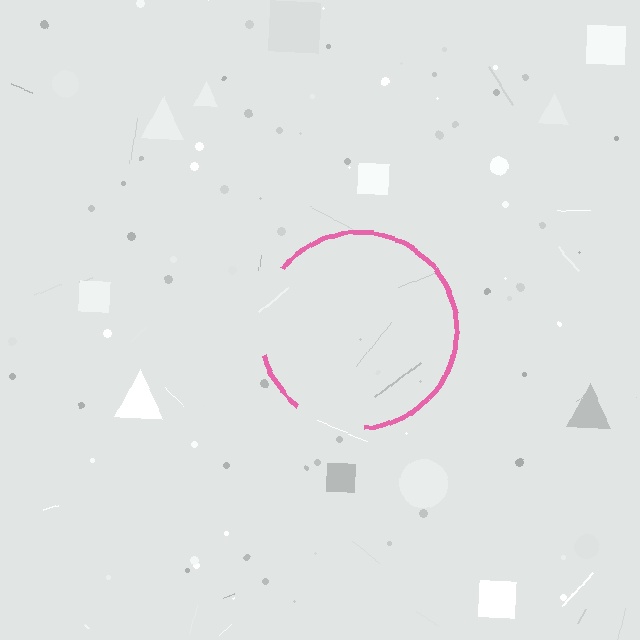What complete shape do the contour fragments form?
The contour fragments form a circle.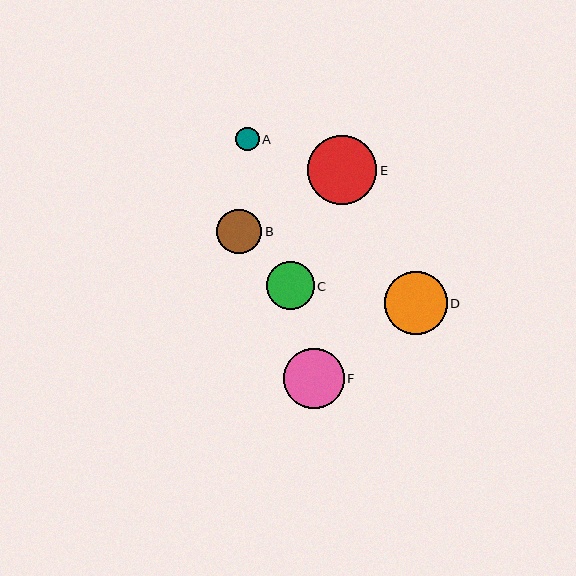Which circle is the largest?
Circle E is the largest with a size of approximately 70 pixels.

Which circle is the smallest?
Circle A is the smallest with a size of approximately 23 pixels.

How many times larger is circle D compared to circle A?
Circle D is approximately 2.7 times the size of circle A.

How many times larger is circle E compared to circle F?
Circle E is approximately 1.1 times the size of circle F.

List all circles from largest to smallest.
From largest to smallest: E, D, F, C, B, A.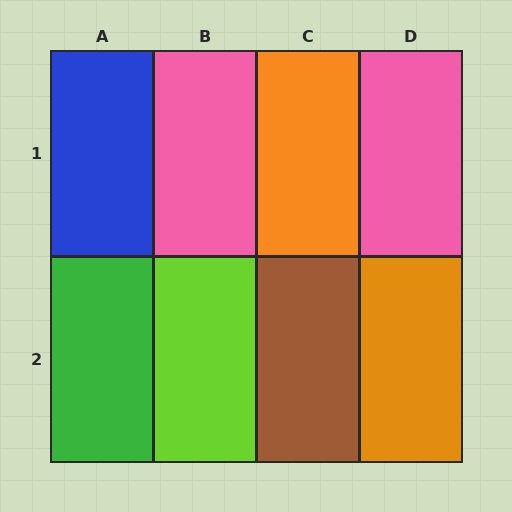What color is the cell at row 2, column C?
Brown.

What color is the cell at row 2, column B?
Lime.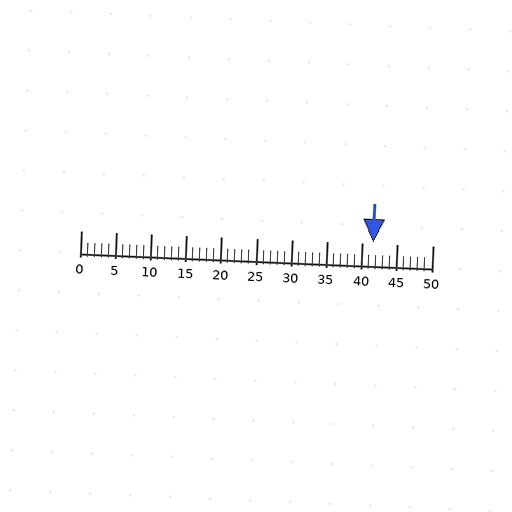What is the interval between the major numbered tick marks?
The major tick marks are spaced 5 units apart.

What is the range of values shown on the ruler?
The ruler shows values from 0 to 50.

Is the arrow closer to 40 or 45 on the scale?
The arrow is closer to 40.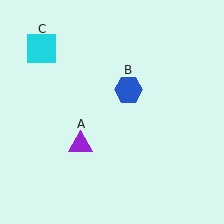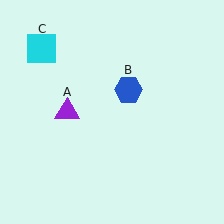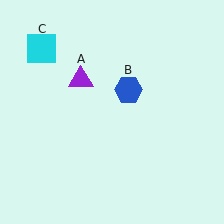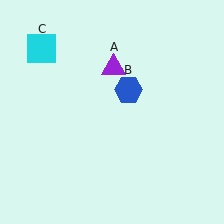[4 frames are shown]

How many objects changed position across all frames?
1 object changed position: purple triangle (object A).